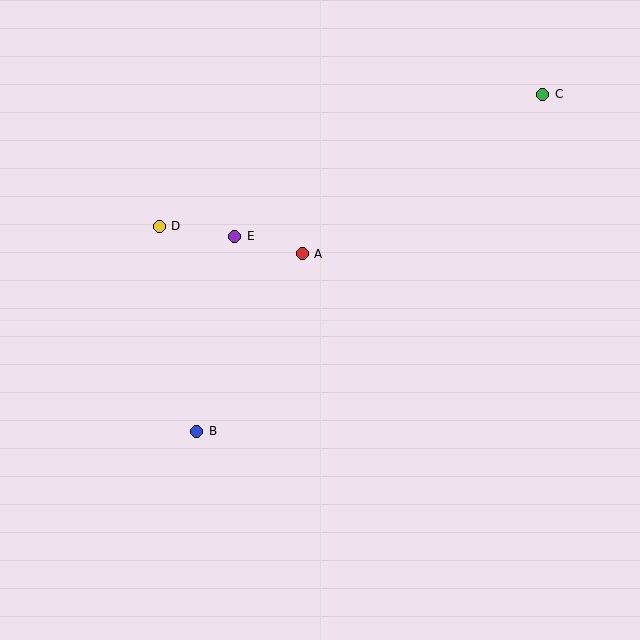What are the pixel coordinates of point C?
Point C is at (543, 94).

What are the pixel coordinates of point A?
Point A is at (302, 254).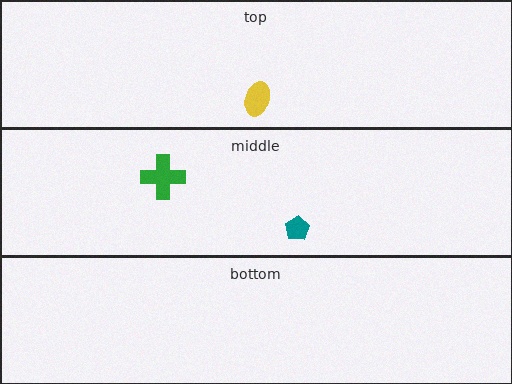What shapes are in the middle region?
The green cross, the teal pentagon.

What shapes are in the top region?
The yellow ellipse.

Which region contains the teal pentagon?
The middle region.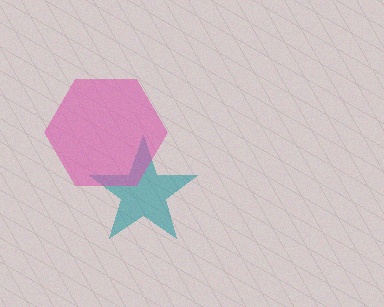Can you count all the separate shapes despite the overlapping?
Yes, there are 2 separate shapes.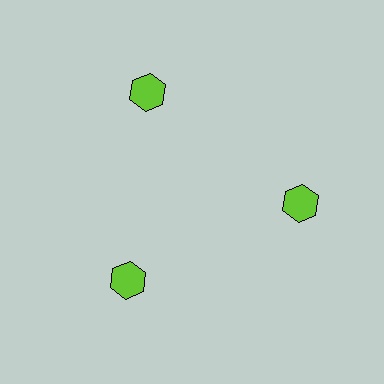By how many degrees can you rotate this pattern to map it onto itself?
The pattern maps onto itself every 120 degrees of rotation.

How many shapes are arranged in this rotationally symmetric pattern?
There are 3 shapes, arranged in 3 groups of 1.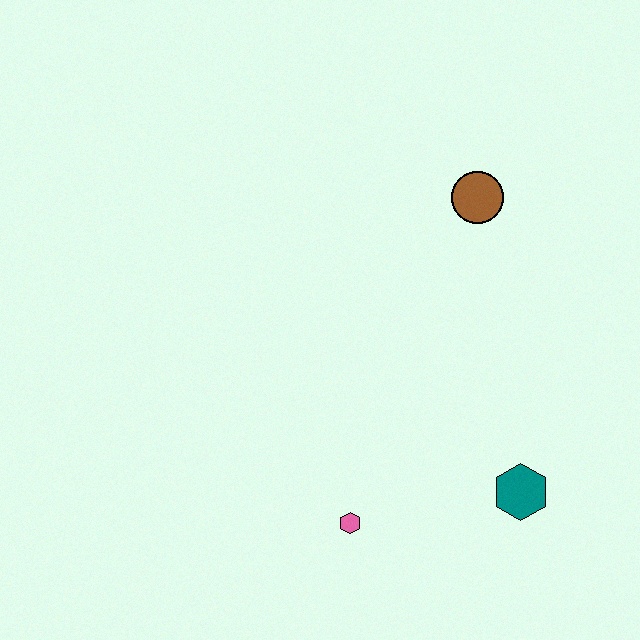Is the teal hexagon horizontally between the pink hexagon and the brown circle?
No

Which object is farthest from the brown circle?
The pink hexagon is farthest from the brown circle.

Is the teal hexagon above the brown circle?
No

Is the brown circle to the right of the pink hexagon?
Yes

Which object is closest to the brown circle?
The teal hexagon is closest to the brown circle.